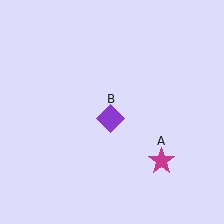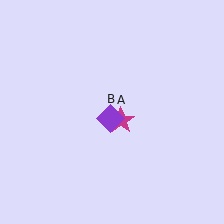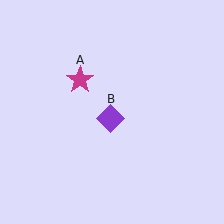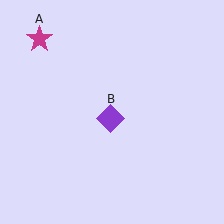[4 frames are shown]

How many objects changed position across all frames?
1 object changed position: magenta star (object A).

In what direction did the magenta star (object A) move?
The magenta star (object A) moved up and to the left.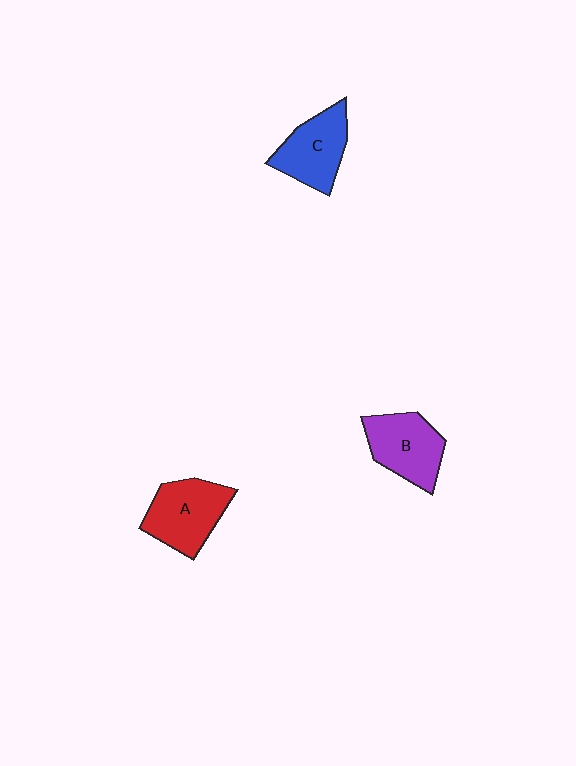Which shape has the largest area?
Shape A (red).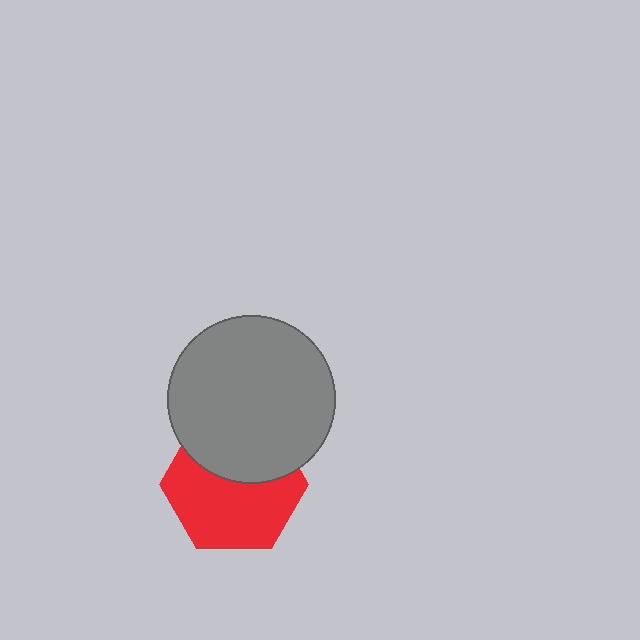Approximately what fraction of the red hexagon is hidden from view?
Roughly 39% of the red hexagon is hidden behind the gray circle.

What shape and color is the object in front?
The object in front is a gray circle.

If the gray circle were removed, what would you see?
You would see the complete red hexagon.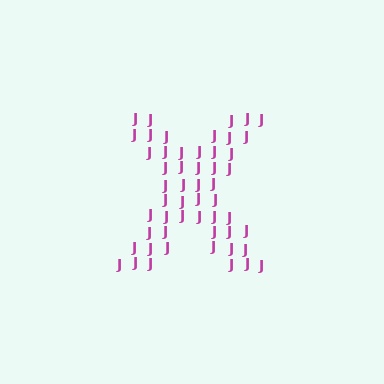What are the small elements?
The small elements are letter J's.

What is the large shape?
The large shape is the letter X.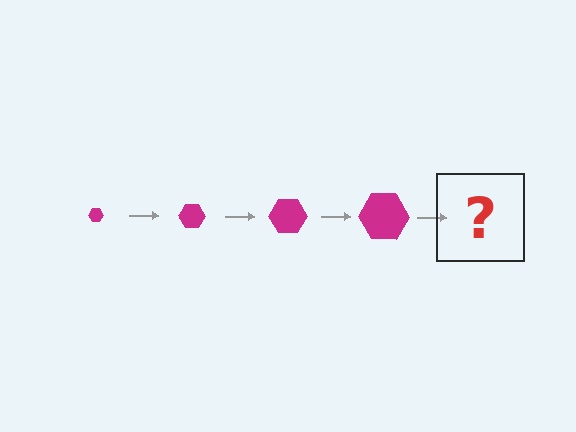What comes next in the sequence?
The next element should be a magenta hexagon, larger than the previous one.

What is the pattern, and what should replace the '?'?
The pattern is that the hexagon gets progressively larger each step. The '?' should be a magenta hexagon, larger than the previous one.